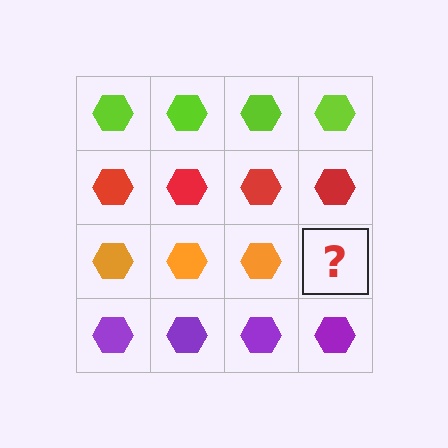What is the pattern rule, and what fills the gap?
The rule is that each row has a consistent color. The gap should be filled with an orange hexagon.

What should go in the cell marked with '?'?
The missing cell should contain an orange hexagon.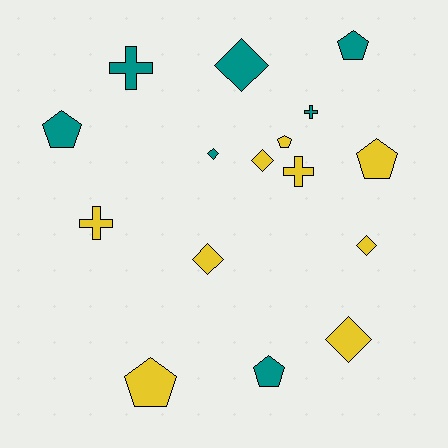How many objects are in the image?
There are 16 objects.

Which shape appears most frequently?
Diamond, with 6 objects.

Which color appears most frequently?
Yellow, with 9 objects.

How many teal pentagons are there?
There are 3 teal pentagons.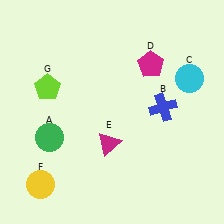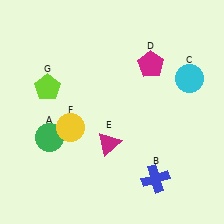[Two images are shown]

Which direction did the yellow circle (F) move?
The yellow circle (F) moved up.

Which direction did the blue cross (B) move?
The blue cross (B) moved down.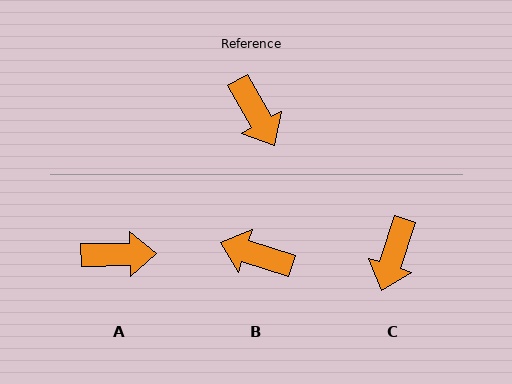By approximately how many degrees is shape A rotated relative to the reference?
Approximately 61 degrees counter-clockwise.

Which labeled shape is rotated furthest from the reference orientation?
B, about 138 degrees away.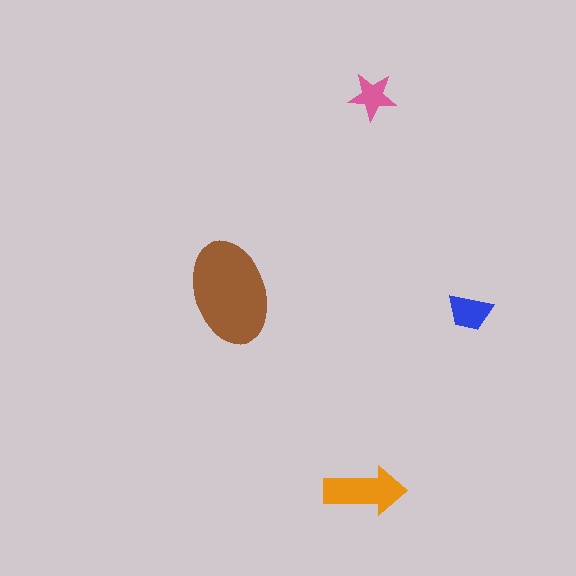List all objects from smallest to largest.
The pink star, the blue trapezoid, the orange arrow, the brown ellipse.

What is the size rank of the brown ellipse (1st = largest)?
1st.